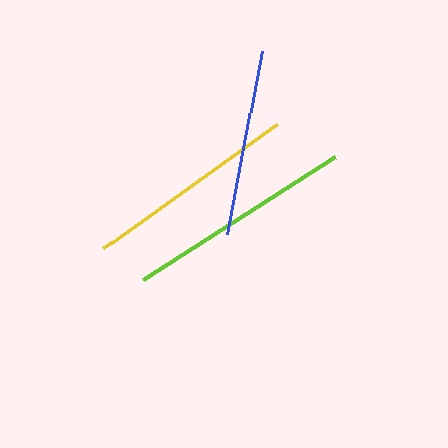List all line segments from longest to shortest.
From longest to shortest: lime, yellow, blue.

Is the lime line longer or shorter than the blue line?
The lime line is longer than the blue line.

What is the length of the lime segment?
The lime segment is approximately 228 pixels long.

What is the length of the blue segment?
The blue segment is approximately 185 pixels long.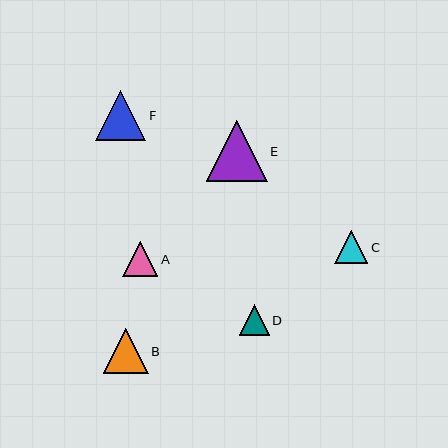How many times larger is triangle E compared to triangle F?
Triangle E is approximately 1.2 times the size of triangle F.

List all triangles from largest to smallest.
From largest to smallest: E, F, B, A, C, D.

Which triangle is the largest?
Triangle E is the largest with a size of approximately 61 pixels.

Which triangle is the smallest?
Triangle D is the smallest with a size of approximately 30 pixels.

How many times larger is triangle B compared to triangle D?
Triangle B is approximately 1.5 times the size of triangle D.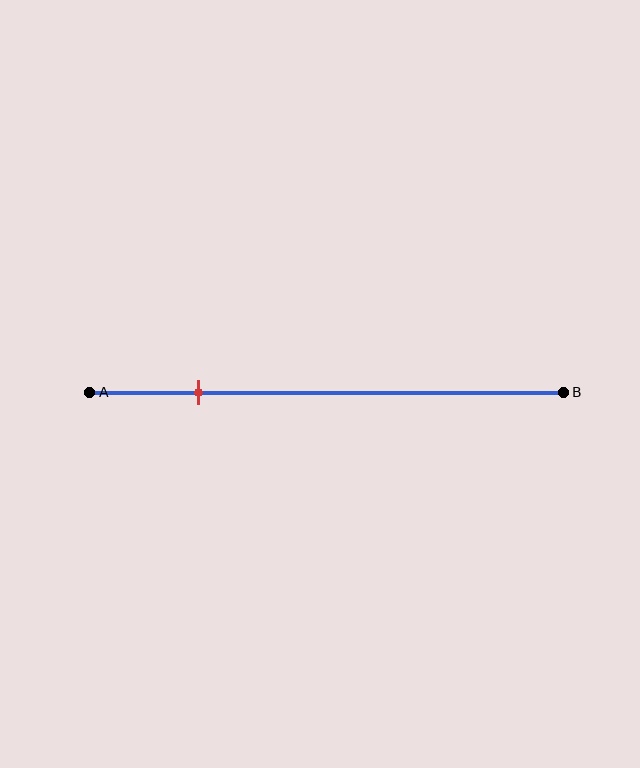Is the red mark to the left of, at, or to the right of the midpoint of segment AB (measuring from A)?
The red mark is to the left of the midpoint of segment AB.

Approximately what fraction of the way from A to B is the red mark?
The red mark is approximately 25% of the way from A to B.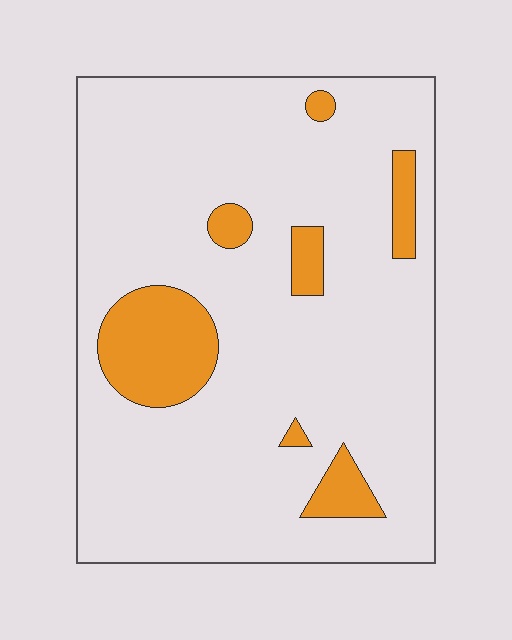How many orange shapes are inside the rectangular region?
7.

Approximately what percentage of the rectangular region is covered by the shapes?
Approximately 15%.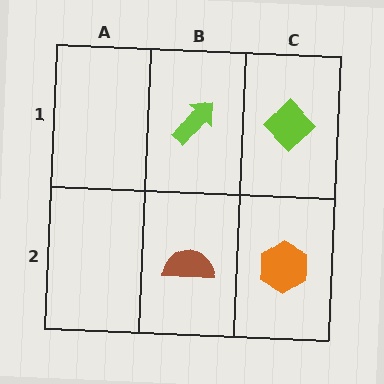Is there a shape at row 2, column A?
No, that cell is empty.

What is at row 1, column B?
A lime arrow.